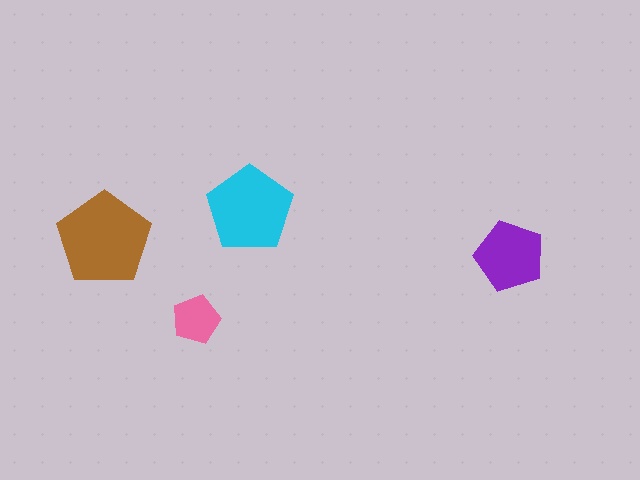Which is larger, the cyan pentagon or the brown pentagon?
The brown one.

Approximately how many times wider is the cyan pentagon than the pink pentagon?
About 2 times wider.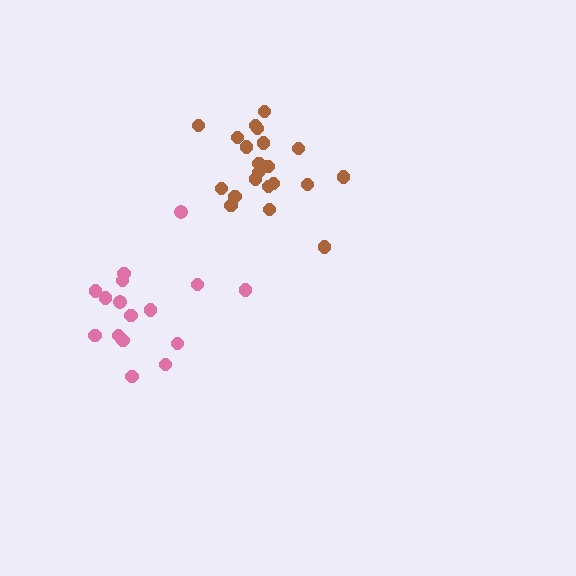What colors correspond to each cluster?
The clusters are colored: pink, brown.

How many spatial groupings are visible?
There are 2 spatial groupings.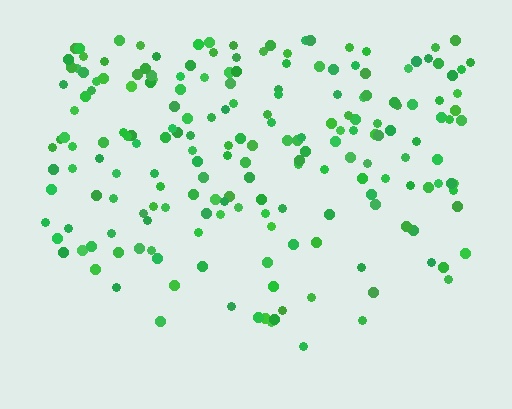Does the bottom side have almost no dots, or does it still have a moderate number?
Still a moderate number, just noticeably fewer than the top.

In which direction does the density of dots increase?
From bottom to top, with the top side densest.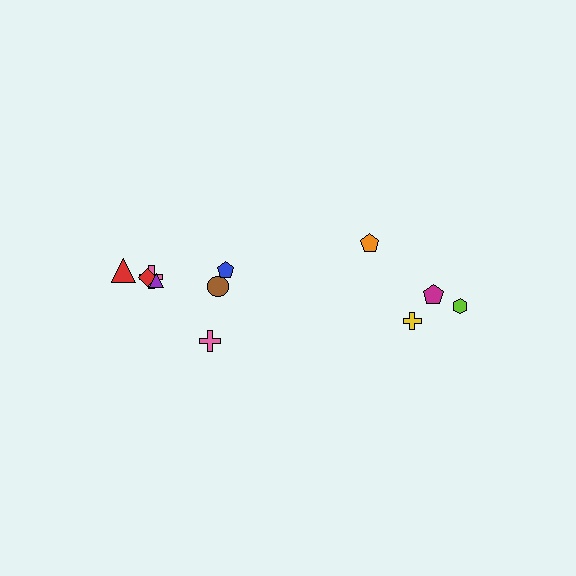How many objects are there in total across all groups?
There are 11 objects.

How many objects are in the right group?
There are 4 objects.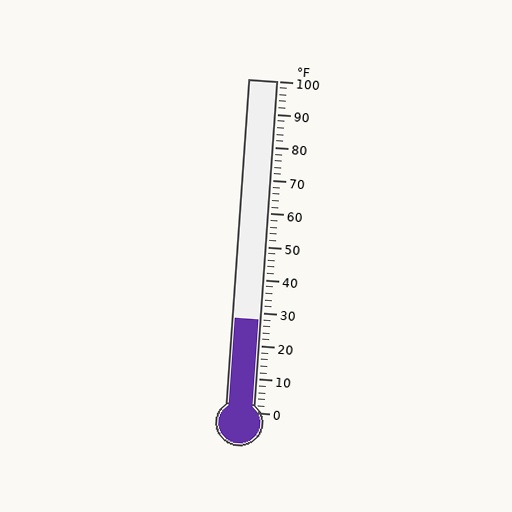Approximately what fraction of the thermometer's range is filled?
The thermometer is filled to approximately 30% of its range.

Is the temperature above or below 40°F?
The temperature is below 40°F.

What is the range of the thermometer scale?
The thermometer scale ranges from 0°F to 100°F.